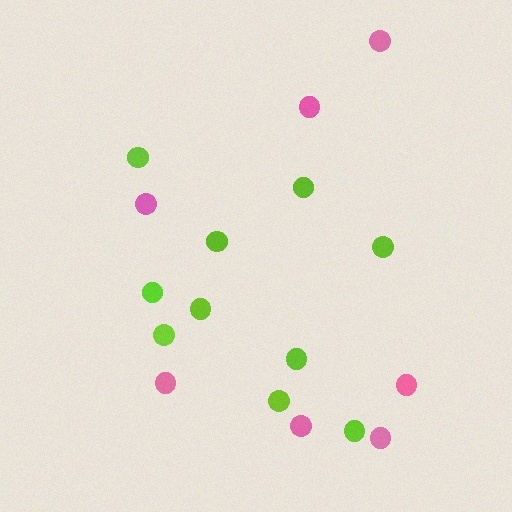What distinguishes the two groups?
There are 2 groups: one group of pink circles (7) and one group of lime circles (10).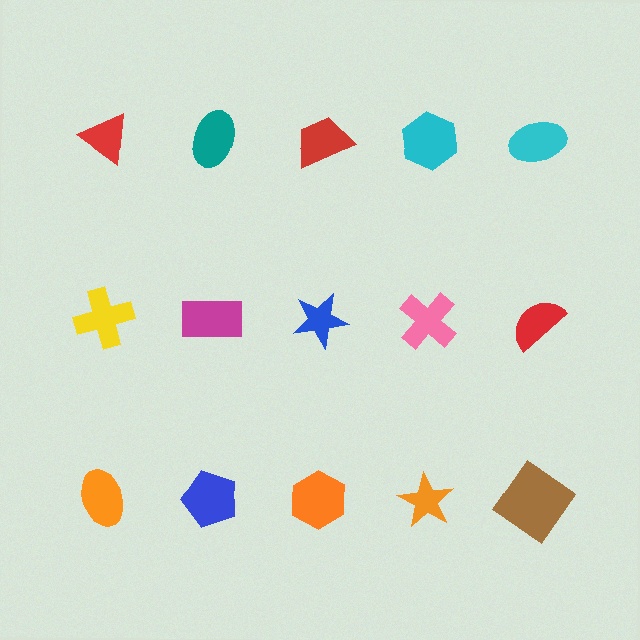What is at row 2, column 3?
A blue star.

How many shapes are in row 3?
5 shapes.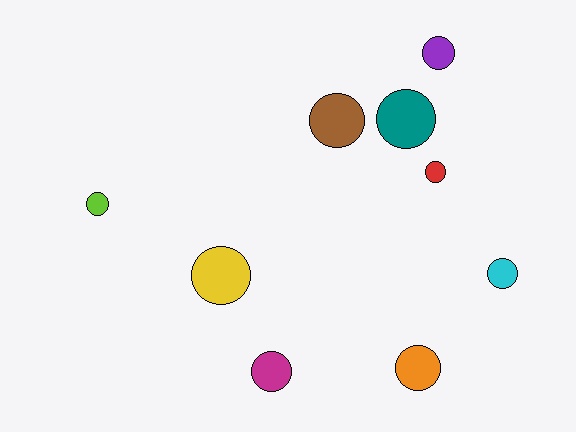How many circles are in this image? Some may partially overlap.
There are 9 circles.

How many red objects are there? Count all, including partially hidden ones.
There is 1 red object.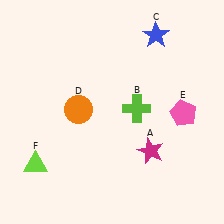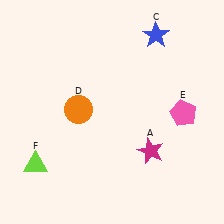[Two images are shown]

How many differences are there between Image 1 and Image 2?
There is 1 difference between the two images.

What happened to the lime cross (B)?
The lime cross (B) was removed in Image 2. It was in the top-right area of Image 1.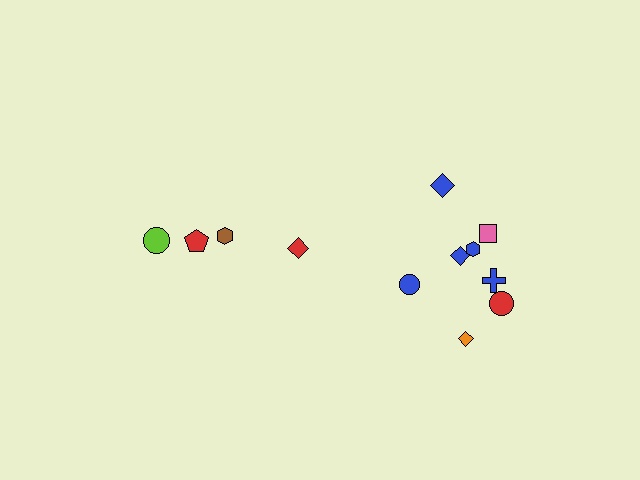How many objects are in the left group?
There are 4 objects.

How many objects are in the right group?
There are 8 objects.